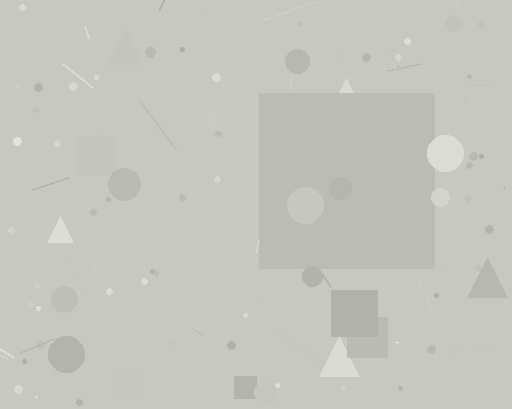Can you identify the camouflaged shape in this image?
The camouflaged shape is a square.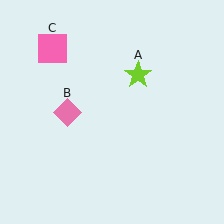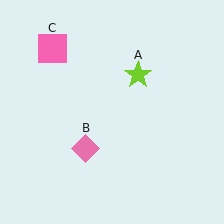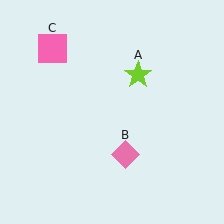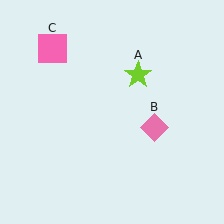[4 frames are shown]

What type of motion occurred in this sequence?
The pink diamond (object B) rotated counterclockwise around the center of the scene.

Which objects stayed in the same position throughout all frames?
Lime star (object A) and pink square (object C) remained stationary.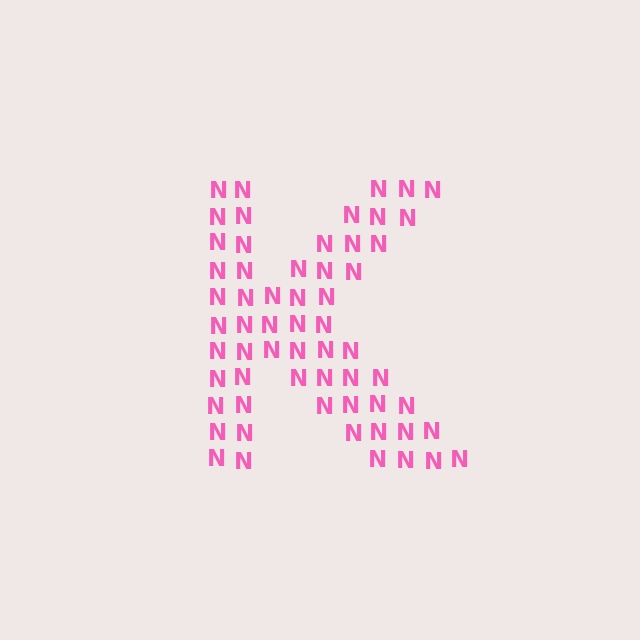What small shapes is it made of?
It is made of small letter N's.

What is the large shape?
The large shape is the letter K.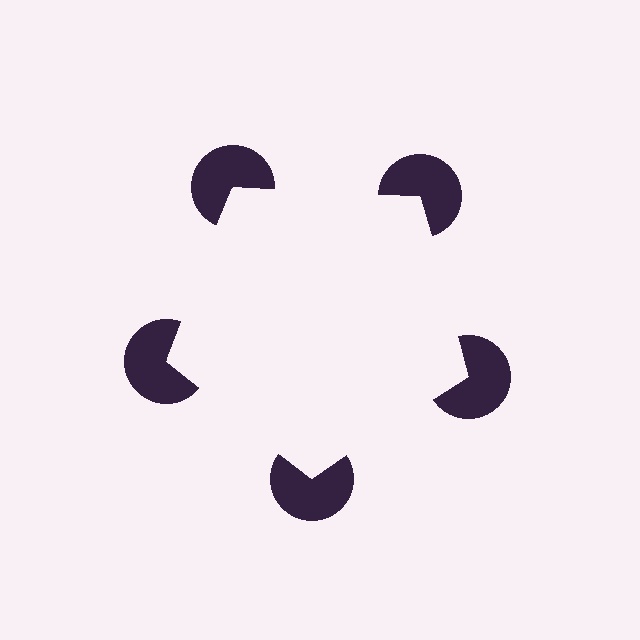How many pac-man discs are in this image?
There are 5 — one at each vertex of the illusory pentagon.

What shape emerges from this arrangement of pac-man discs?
An illusory pentagon — its edges are inferred from the aligned wedge cuts in the pac-man discs, not physically drawn.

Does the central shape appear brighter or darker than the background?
It typically appears slightly brighter than the background, even though no actual brightness change is drawn.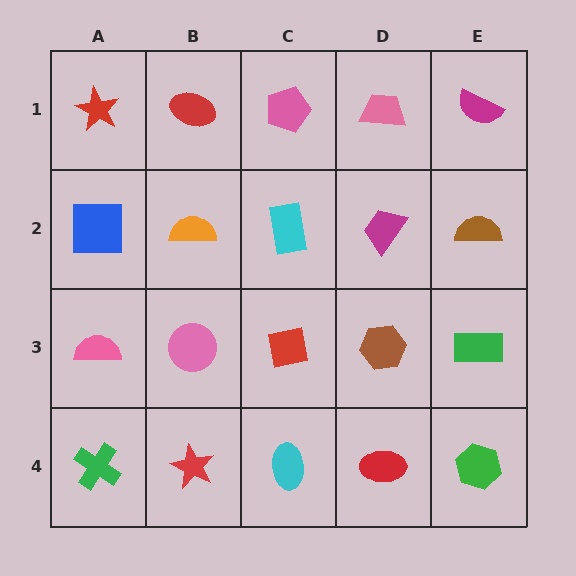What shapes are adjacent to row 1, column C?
A cyan rectangle (row 2, column C), a red ellipse (row 1, column B), a pink trapezoid (row 1, column D).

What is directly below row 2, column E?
A green rectangle.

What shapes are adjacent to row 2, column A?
A red star (row 1, column A), a pink semicircle (row 3, column A), an orange semicircle (row 2, column B).